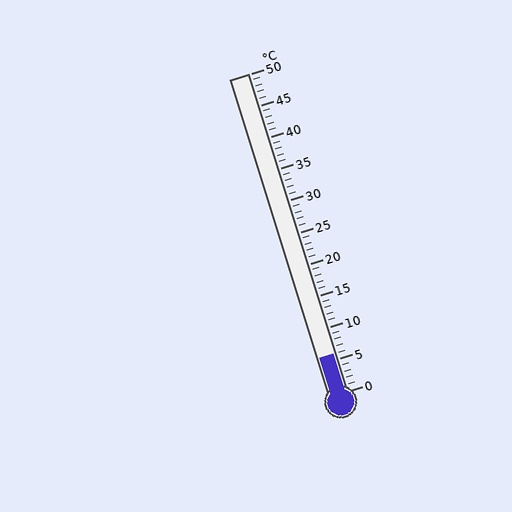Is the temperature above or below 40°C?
The temperature is below 40°C.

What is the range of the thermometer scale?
The thermometer scale ranges from 0°C to 50°C.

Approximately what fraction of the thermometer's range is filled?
The thermometer is filled to approximately 10% of its range.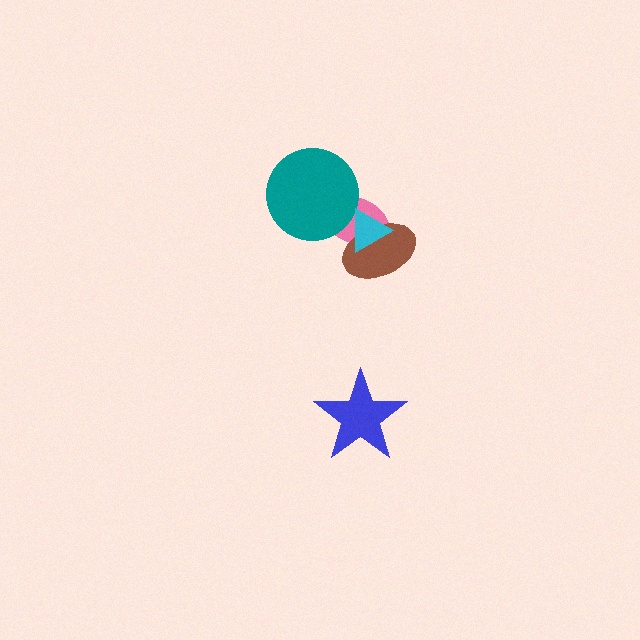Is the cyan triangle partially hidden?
No, no other shape covers it.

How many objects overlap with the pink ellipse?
3 objects overlap with the pink ellipse.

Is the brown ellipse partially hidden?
Yes, it is partially covered by another shape.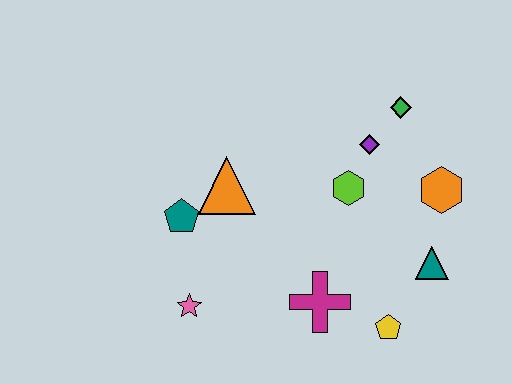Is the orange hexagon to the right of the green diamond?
Yes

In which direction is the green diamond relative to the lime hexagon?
The green diamond is above the lime hexagon.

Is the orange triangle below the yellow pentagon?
No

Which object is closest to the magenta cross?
The yellow pentagon is closest to the magenta cross.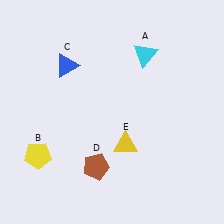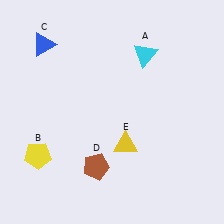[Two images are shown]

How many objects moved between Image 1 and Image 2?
1 object moved between the two images.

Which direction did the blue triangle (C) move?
The blue triangle (C) moved left.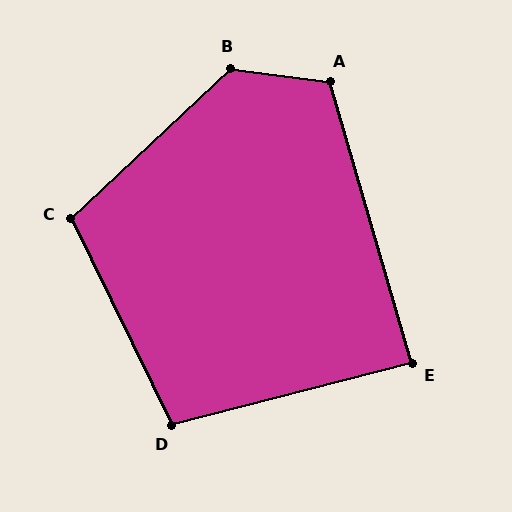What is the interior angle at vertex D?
Approximately 102 degrees (obtuse).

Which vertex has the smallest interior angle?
E, at approximately 88 degrees.